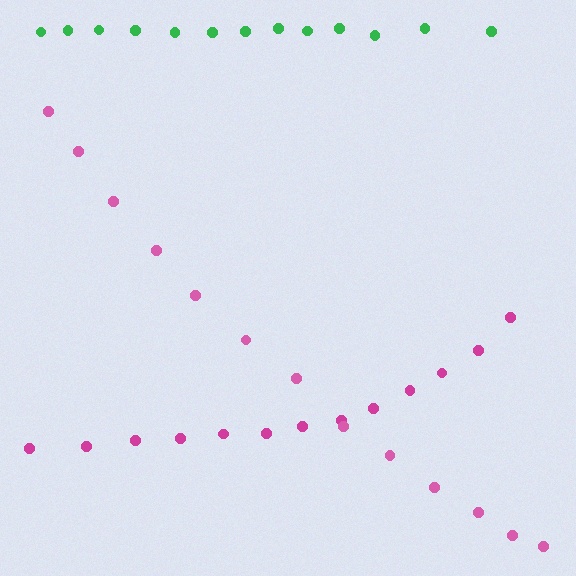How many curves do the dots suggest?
There are 3 distinct paths.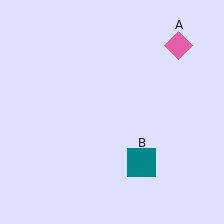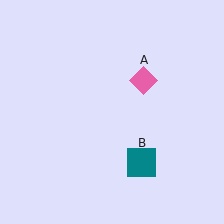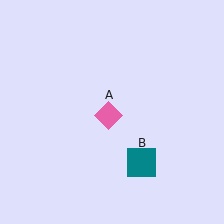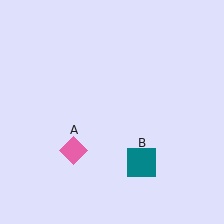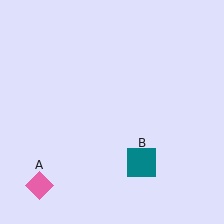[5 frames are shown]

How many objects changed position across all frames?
1 object changed position: pink diamond (object A).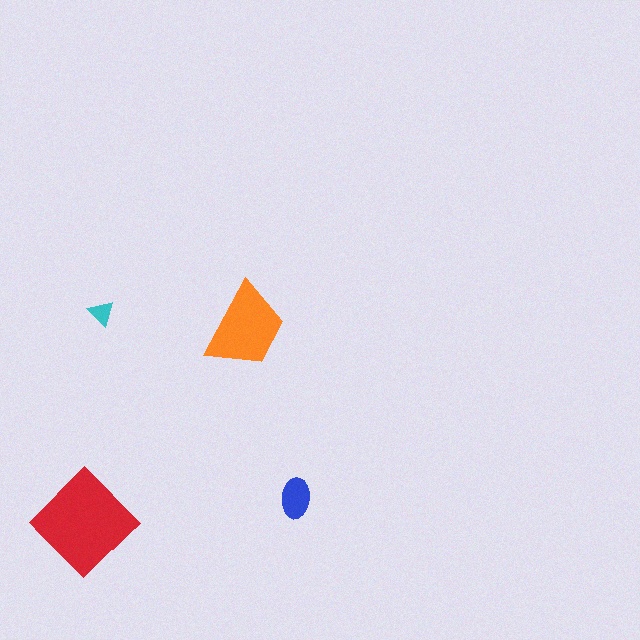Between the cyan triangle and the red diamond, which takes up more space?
The red diamond.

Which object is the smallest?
The cyan triangle.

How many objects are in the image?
There are 4 objects in the image.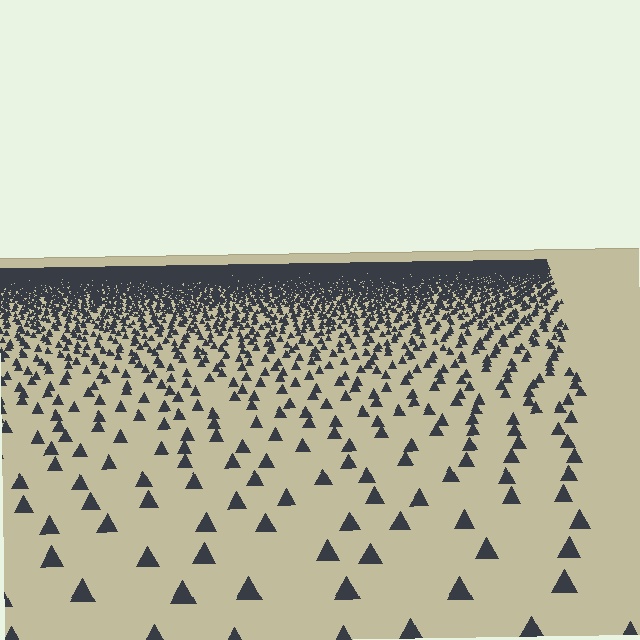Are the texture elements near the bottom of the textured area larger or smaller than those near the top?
Larger. Near the bottom, elements are closer to the viewer and appear at a bigger on-screen size.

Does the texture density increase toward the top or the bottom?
Density increases toward the top.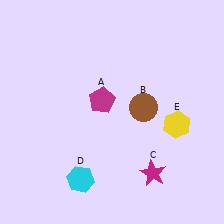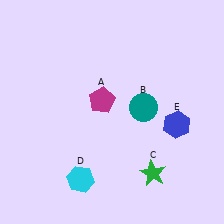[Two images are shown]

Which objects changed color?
B changed from brown to teal. C changed from magenta to green. E changed from yellow to blue.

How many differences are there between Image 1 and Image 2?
There are 3 differences between the two images.